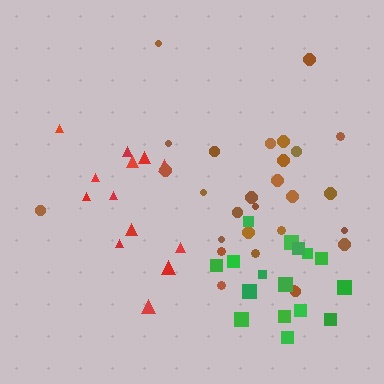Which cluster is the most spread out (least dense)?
Brown.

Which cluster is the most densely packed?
Green.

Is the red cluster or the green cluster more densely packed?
Green.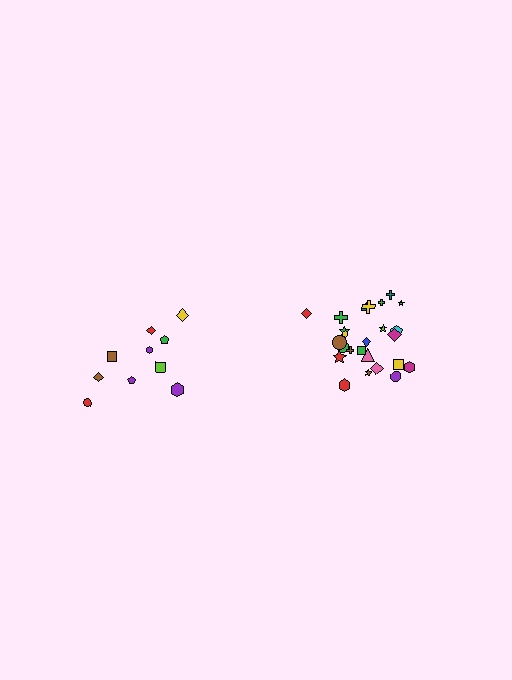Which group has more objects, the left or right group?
The right group.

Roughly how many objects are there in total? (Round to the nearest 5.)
Roughly 35 objects in total.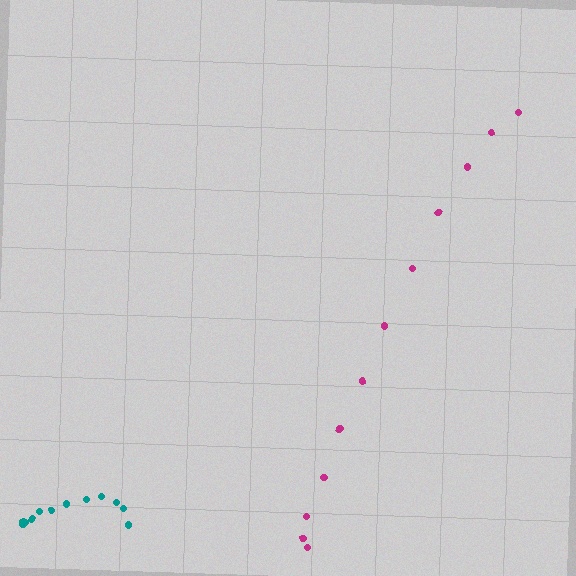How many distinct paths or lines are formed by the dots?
There are 2 distinct paths.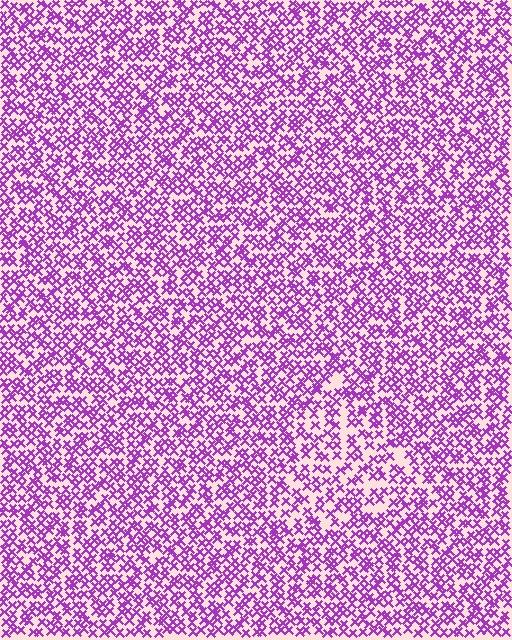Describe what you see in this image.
The image contains small purple elements arranged at two different densities. A triangle-shaped region is visible where the elements are less densely packed than the surrounding area.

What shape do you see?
I see a triangle.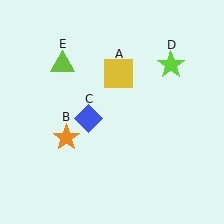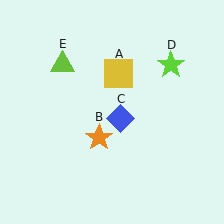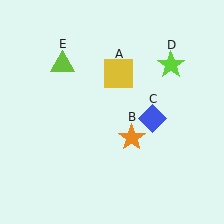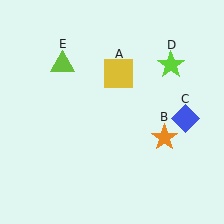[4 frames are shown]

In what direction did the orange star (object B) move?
The orange star (object B) moved right.